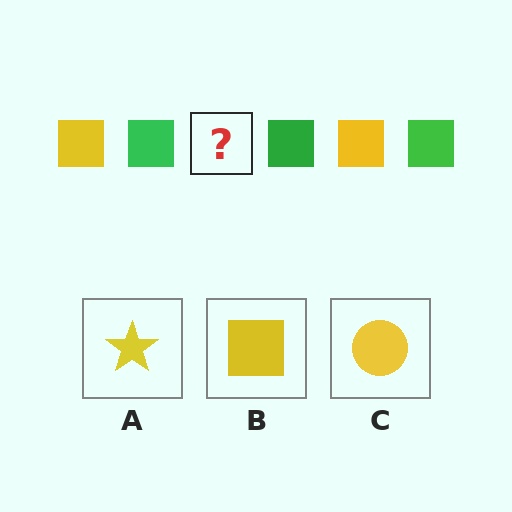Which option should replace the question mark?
Option B.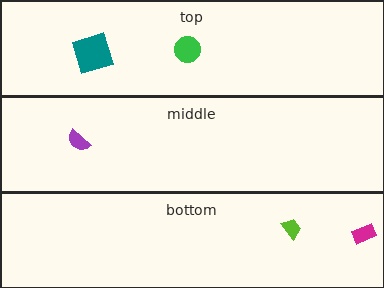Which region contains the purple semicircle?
The middle region.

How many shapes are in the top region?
2.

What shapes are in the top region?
The teal square, the green circle.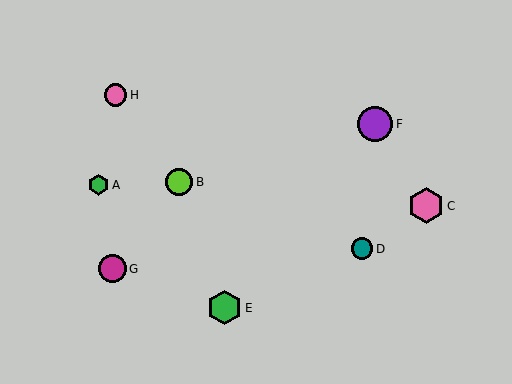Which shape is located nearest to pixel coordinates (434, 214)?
The pink hexagon (labeled C) at (426, 206) is nearest to that location.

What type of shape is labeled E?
Shape E is a green hexagon.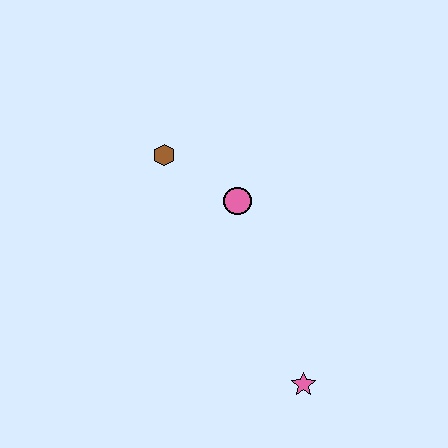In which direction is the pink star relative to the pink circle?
The pink star is below the pink circle.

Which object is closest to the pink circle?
The brown hexagon is closest to the pink circle.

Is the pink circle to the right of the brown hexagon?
Yes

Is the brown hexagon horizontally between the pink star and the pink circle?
No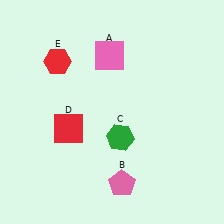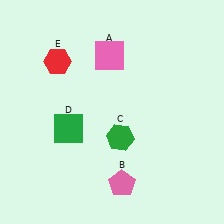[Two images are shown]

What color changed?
The square (D) changed from red in Image 1 to green in Image 2.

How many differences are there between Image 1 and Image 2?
There is 1 difference between the two images.